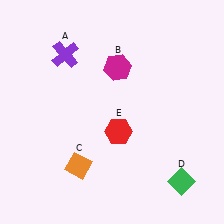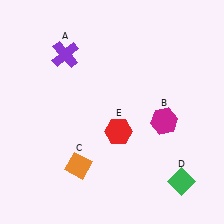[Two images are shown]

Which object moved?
The magenta hexagon (B) moved down.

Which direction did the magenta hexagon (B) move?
The magenta hexagon (B) moved down.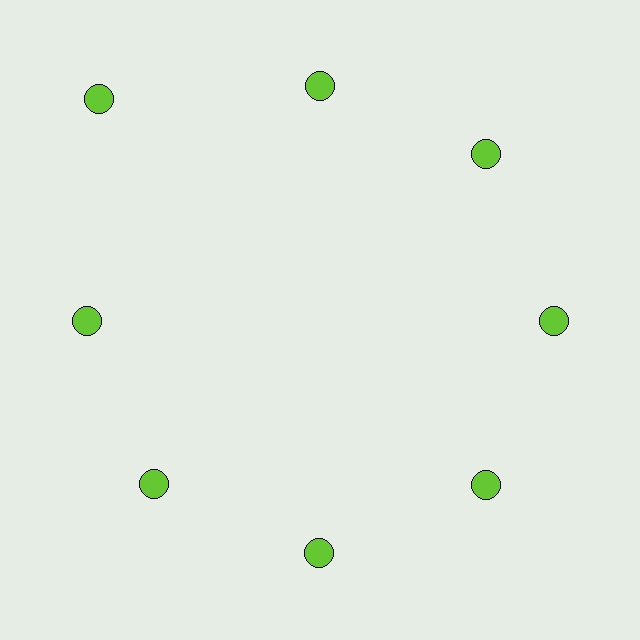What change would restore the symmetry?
The symmetry would be restored by moving it inward, back onto the ring so that all 8 circles sit at equal angles and equal distance from the center.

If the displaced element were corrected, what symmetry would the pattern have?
It would have 8-fold rotational symmetry — the pattern would map onto itself every 45 degrees.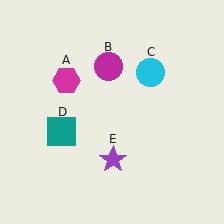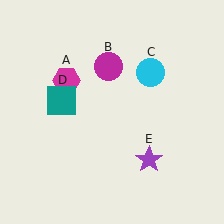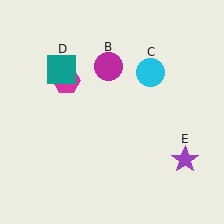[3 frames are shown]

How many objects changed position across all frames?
2 objects changed position: teal square (object D), purple star (object E).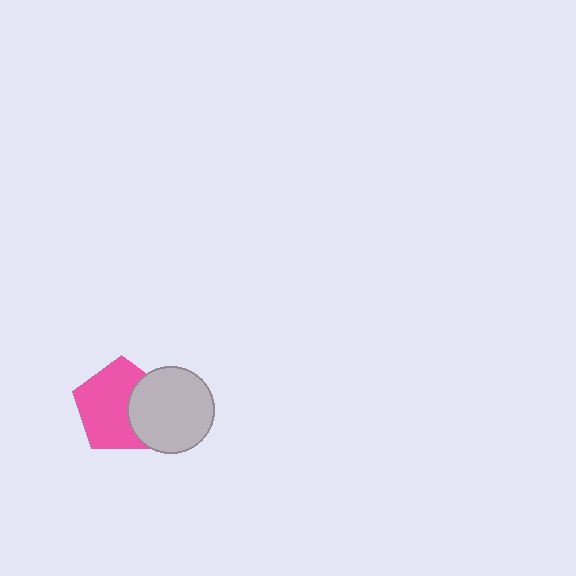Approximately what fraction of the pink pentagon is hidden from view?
Roughly 32% of the pink pentagon is hidden behind the light gray circle.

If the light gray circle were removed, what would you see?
You would see the complete pink pentagon.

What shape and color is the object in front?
The object in front is a light gray circle.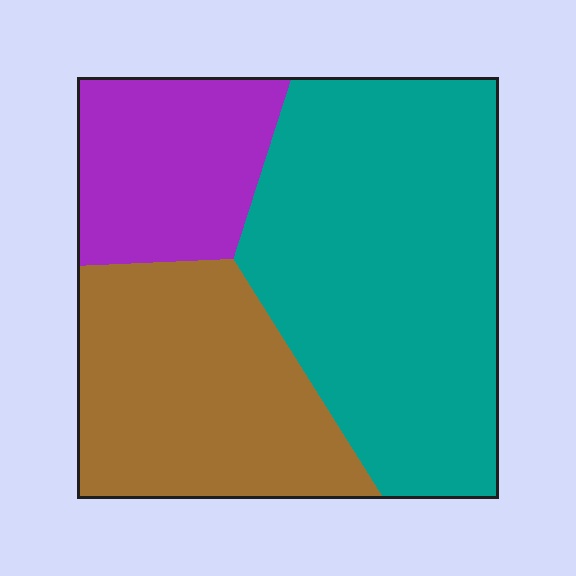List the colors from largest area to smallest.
From largest to smallest: teal, brown, purple.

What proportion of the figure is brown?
Brown takes up between a quarter and a half of the figure.